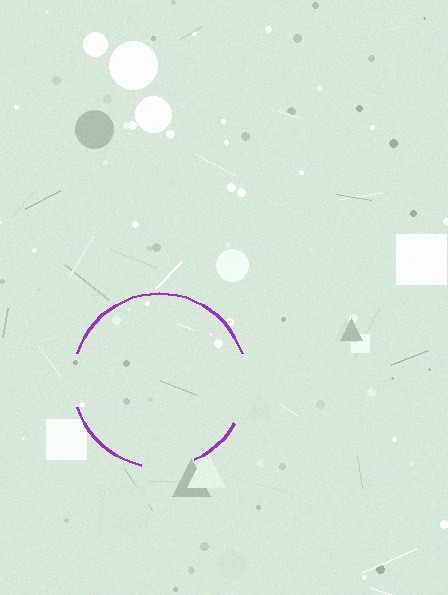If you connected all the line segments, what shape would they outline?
They would outline a circle.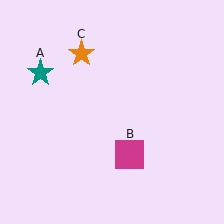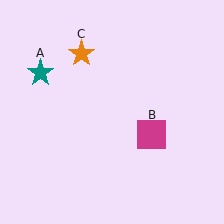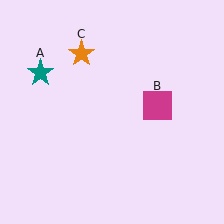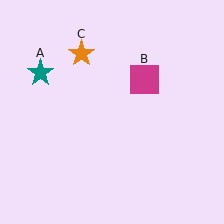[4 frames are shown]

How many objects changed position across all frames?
1 object changed position: magenta square (object B).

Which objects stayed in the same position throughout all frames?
Teal star (object A) and orange star (object C) remained stationary.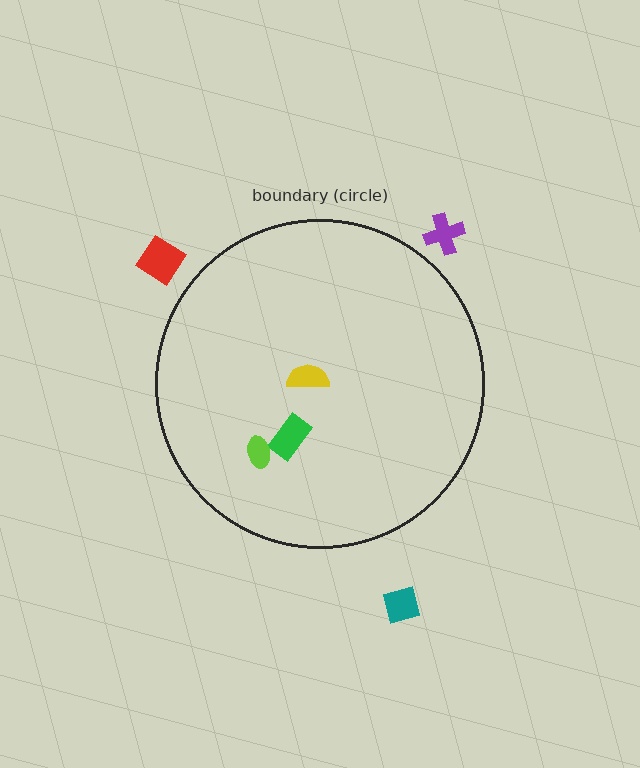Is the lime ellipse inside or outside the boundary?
Inside.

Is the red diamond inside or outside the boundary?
Outside.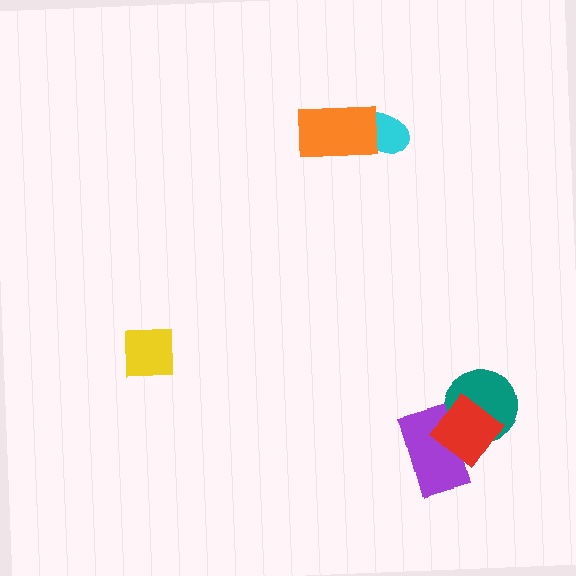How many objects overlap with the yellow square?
0 objects overlap with the yellow square.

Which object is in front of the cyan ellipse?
The orange rectangle is in front of the cyan ellipse.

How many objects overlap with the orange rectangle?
1 object overlaps with the orange rectangle.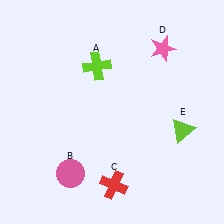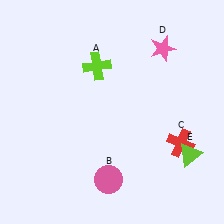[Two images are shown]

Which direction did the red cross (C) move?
The red cross (C) moved right.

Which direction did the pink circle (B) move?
The pink circle (B) moved right.